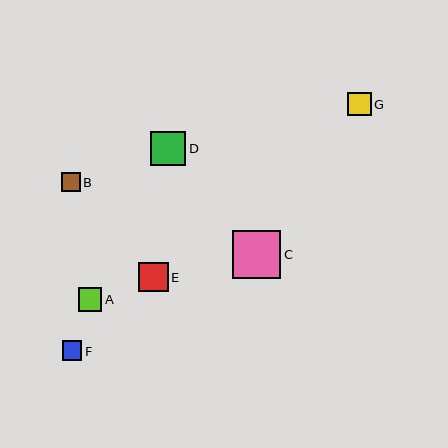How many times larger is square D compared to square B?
Square D is approximately 1.9 times the size of square B.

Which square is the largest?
Square C is the largest with a size of approximately 48 pixels.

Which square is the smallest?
Square B is the smallest with a size of approximately 19 pixels.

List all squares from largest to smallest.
From largest to smallest: C, D, E, A, G, F, B.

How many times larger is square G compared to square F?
Square G is approximately 1.2 times the size of square F.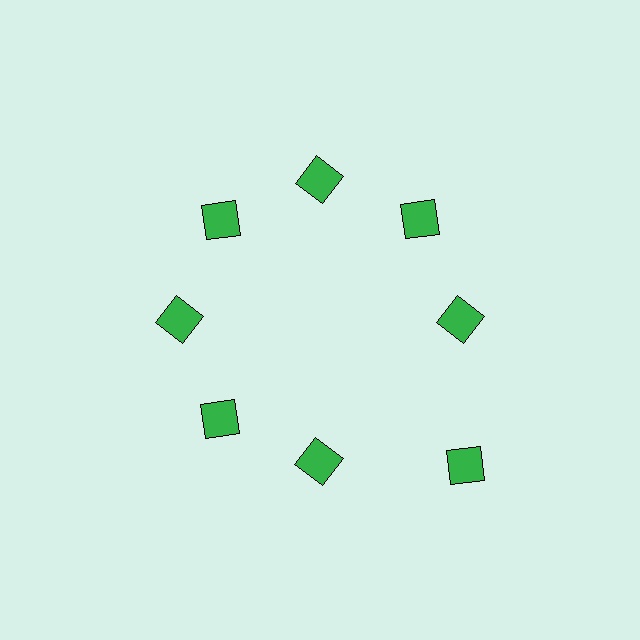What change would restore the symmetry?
The symmetry would be restored by moving it inward, back onto the ring so that all 8 diamonds sit at equal angles and equal distance from the center.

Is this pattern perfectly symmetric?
No. The 8 green diamonds are arranged in a ring, but one element near the 4 o'clock position is pushed outward from the center, breaking the 8-fold rotational symmetry.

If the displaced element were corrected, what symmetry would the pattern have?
It would have 8-fold rotational symmetry — the pattern would map onto itself every 45 degrees.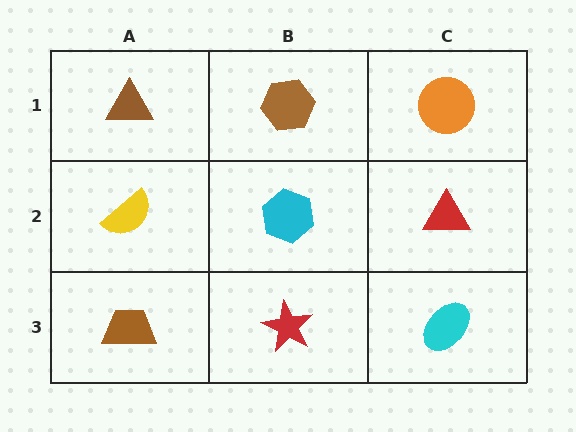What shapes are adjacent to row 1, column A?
A yellow semicircle (row 2, column A), a brown hexagon (row 1, column B).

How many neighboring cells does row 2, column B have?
4.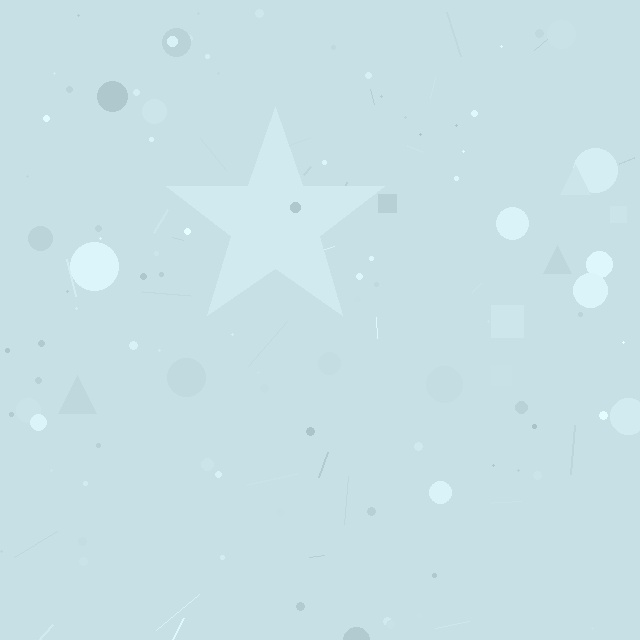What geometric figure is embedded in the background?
A star is embedded in the background.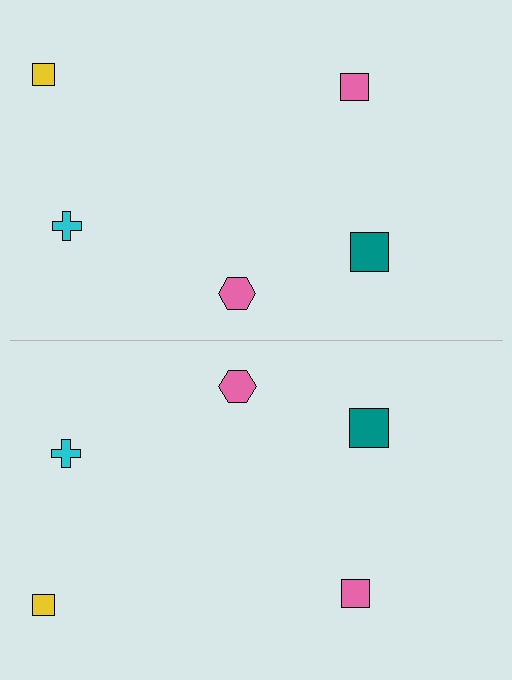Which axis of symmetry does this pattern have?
The pattern has a horizontal axis of symmetry running through the center of the image.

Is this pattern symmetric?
Yes, this pattern has bilateral (reflection) symmetry.